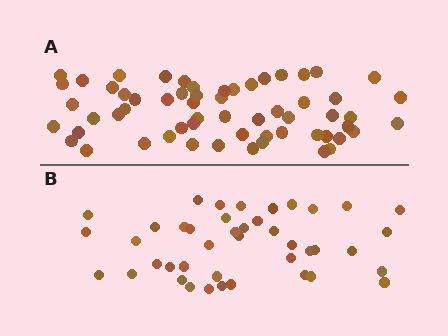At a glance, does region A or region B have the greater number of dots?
Region A (the top region) has more dots.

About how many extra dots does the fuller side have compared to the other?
Region A has approximately 20 more dots than region B.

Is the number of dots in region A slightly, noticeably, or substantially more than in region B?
Region A has noticeably more, but not dramatically so. The ratio is roughly 1.4 to 1.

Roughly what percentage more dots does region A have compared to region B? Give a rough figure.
About 45% more.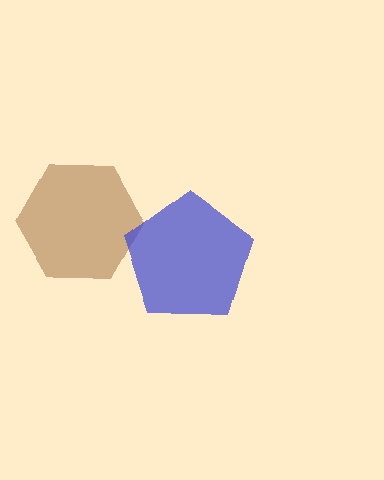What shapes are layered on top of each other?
The layered shapes are: a brown hexagon, a blue pentagon.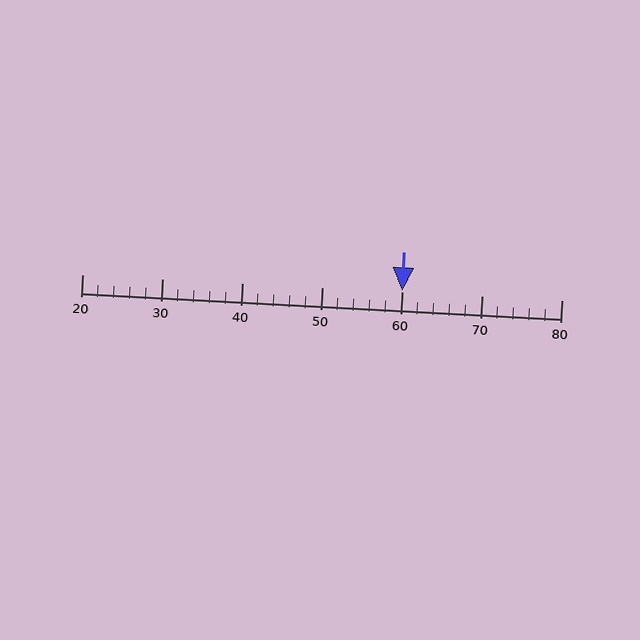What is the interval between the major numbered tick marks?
The major tick marks are spaced 10 units apart.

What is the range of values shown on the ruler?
The ruler shows values from 20 to 80.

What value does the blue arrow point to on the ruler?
The blue arrow points to approximately 60.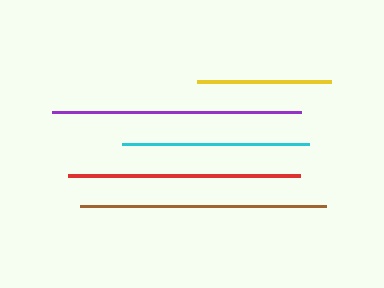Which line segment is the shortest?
The yellow line is the shortest at approximately 134 pixels.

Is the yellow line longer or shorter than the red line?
The red line is longer than the yellow line.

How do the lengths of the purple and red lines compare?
The purple and red lines are approximately the same length.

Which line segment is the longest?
The purple line is the longest at approximately 250 pixels.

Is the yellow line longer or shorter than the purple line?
The purple line is longer than the yellow line.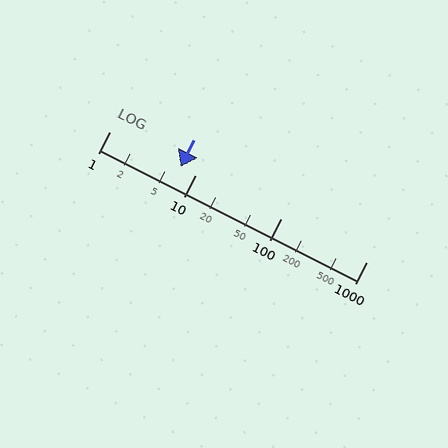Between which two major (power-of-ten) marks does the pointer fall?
The pointer is between 1 and 10.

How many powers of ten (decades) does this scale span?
The scale spans 3 decades, from 1 to 1000.